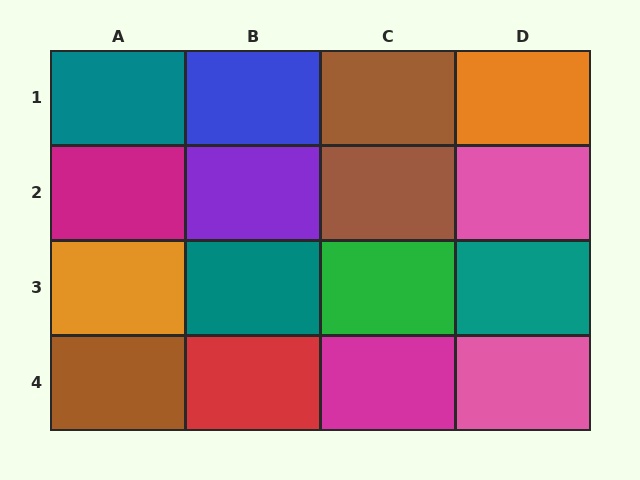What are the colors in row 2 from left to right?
Magenta, purple, brown, pink.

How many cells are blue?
1 cell is blue.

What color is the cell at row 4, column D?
Pink.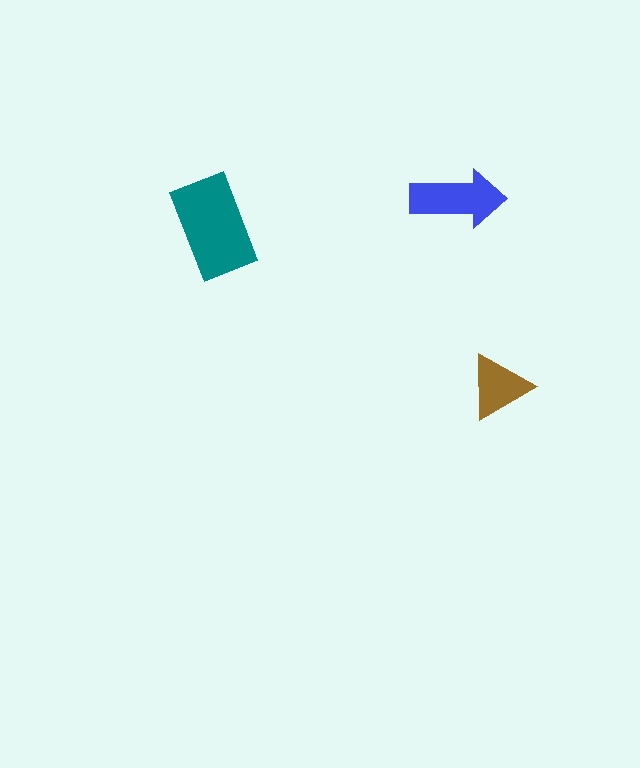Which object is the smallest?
The brown triangle.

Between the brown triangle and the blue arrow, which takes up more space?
The blue arrow.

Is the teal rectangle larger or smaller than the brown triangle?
Larger.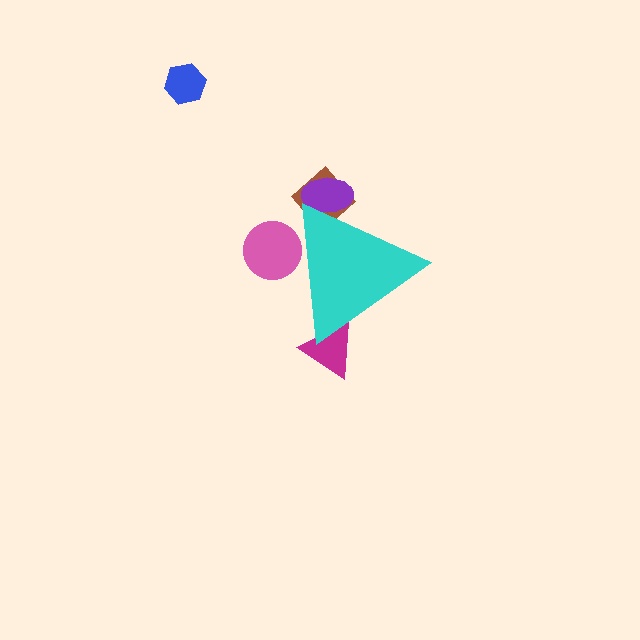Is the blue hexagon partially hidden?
No, the blue hexagon is fully visible.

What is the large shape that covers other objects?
A cyan triangle.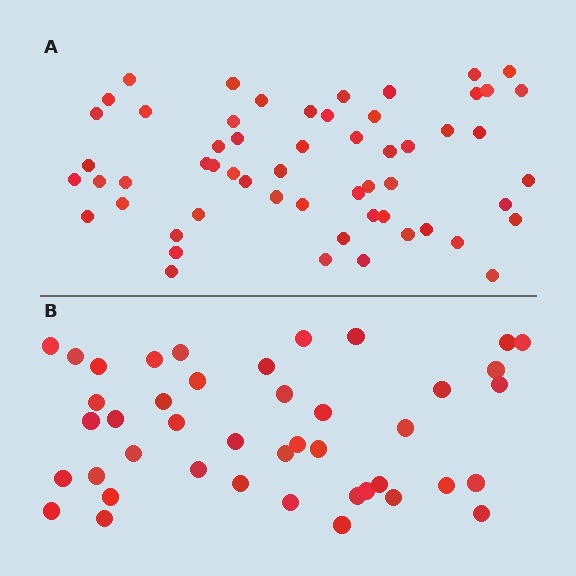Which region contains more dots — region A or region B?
Region A (the top region) has more dots.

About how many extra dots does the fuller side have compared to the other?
Region A has approximately 15 more dots than region B.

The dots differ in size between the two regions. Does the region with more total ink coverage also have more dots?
No. Region B has more total ink coverage because its dots are larger, but region A actually contains more individual dots. Total area can be misleading — the number of items is what matters here.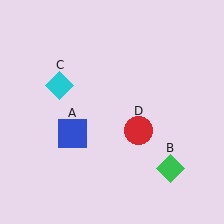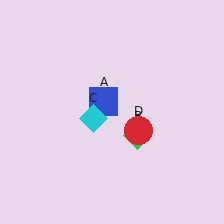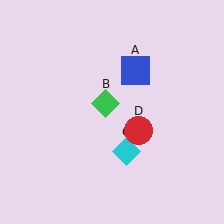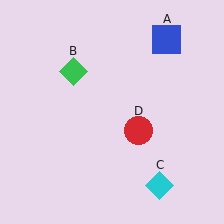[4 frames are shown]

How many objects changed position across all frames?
3 objects changed position: blue square (object A), green diamond (object B), cyan diamond (object C).